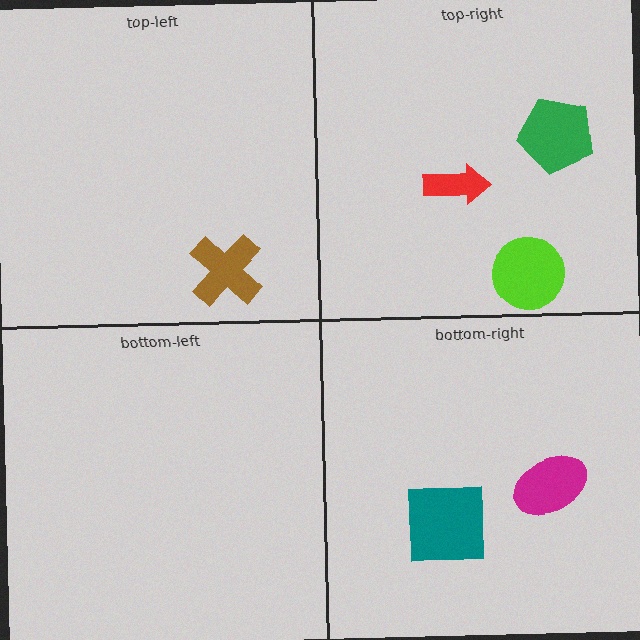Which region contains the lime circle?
The top-right region.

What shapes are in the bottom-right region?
The magenta ellipse, the teal square.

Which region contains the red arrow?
The top-right region.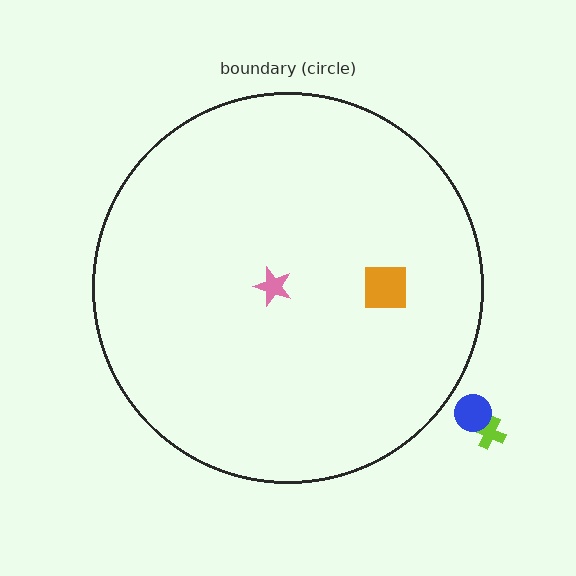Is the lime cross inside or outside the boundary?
Outside.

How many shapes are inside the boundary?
2 inside, 2 outside.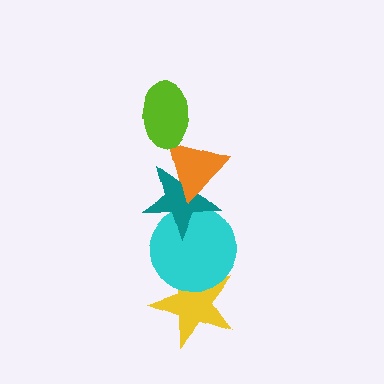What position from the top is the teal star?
The teal star is 3rd from the top.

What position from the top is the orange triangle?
The orange triangle is 2nd from the top.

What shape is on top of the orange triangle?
The lime ellipse is on top of the orange triangle.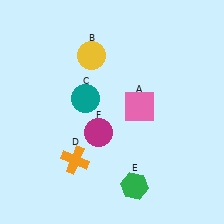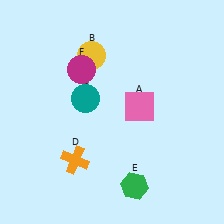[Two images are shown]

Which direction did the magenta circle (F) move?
The magenta circle (F) moved up.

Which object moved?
The magenta circle (F) moved up.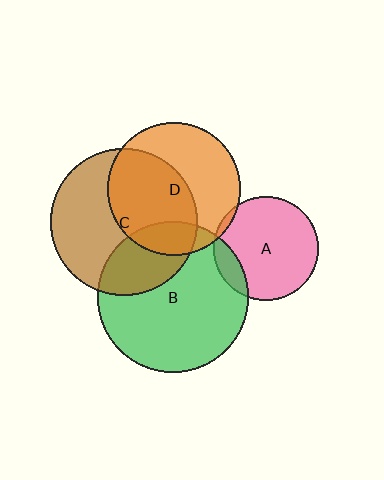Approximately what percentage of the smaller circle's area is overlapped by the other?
Approximately 5%.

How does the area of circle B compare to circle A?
Approximately 2.1 times.